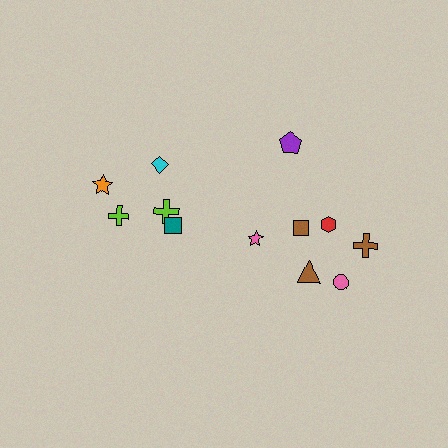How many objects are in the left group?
There are 5 objects.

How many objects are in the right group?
There are 7 objects.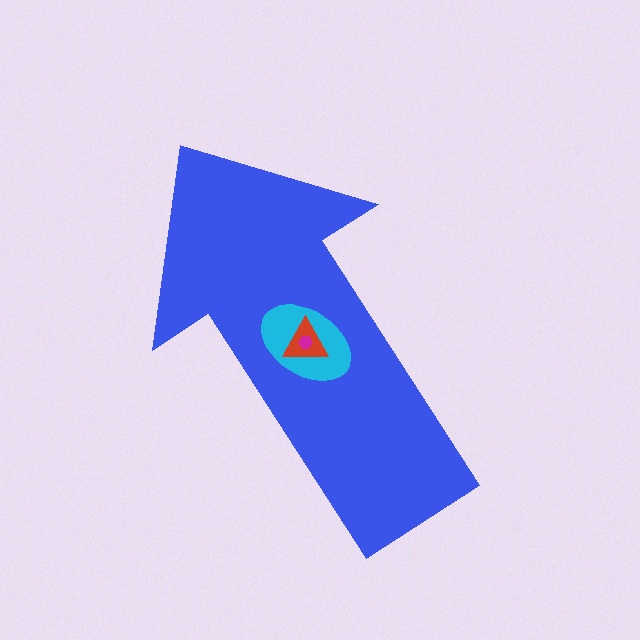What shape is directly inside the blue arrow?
The cyan ellipse.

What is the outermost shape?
The blue arrow.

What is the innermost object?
The magenta hexagon.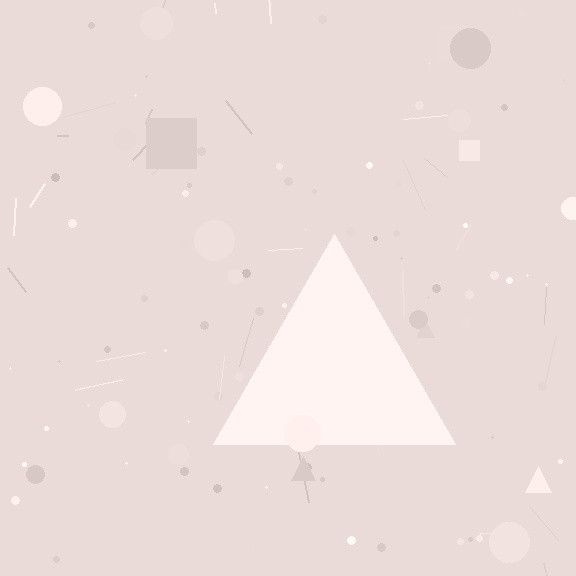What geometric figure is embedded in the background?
A triangle is embedded in the background.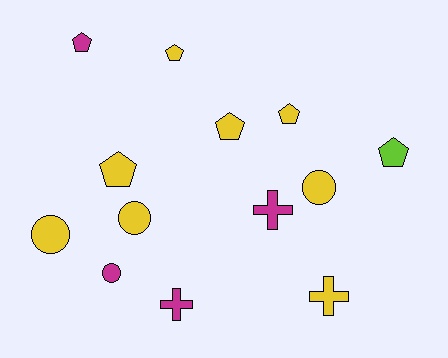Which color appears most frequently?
Yellow, with 8 objects.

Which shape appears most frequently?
Pentagon, with 6 objects.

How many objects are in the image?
There are 13 objects.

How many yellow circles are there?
There are 3 yellow circles.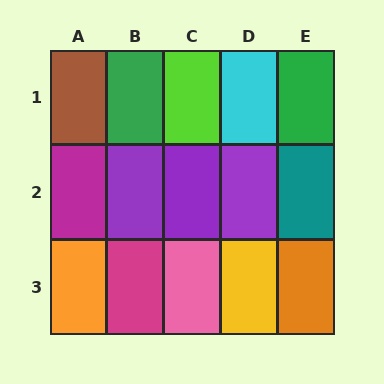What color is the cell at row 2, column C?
Purple.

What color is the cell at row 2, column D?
Purple.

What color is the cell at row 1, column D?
Cyan.